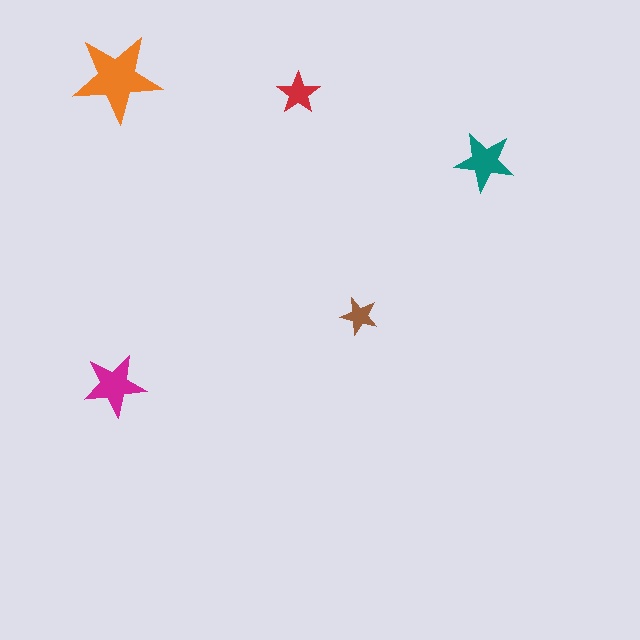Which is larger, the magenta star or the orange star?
The orange one.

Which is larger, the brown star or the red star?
The red one.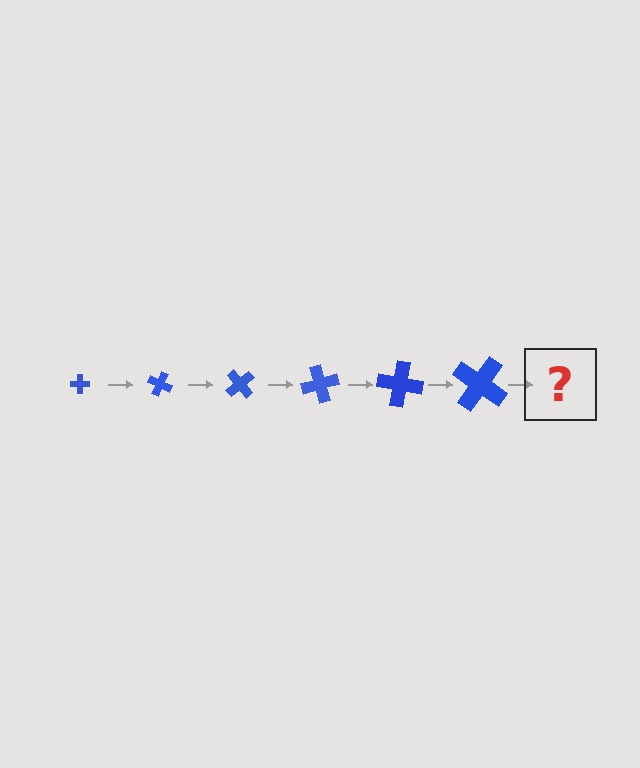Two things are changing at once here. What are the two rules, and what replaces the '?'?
The two rules are that the cross grows larger each step and it rotates 25 degrees each step. The '?' should be a cross, larger than the previous one and rotated 150 degrees from the start.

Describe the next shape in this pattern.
It should be a cross, larger than the previous one and rotated 150 degrees from the start.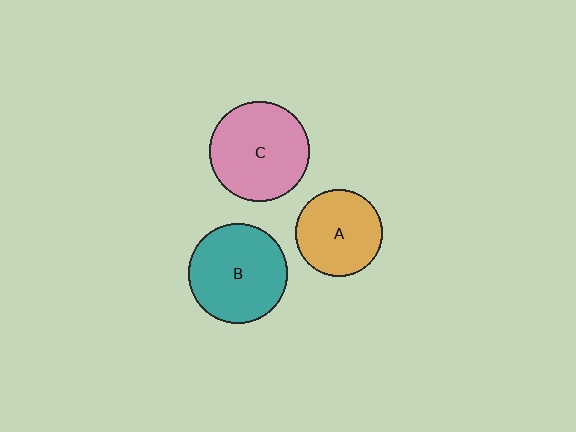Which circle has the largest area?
Circle C (pink).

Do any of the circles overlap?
No, none of the circles overlap.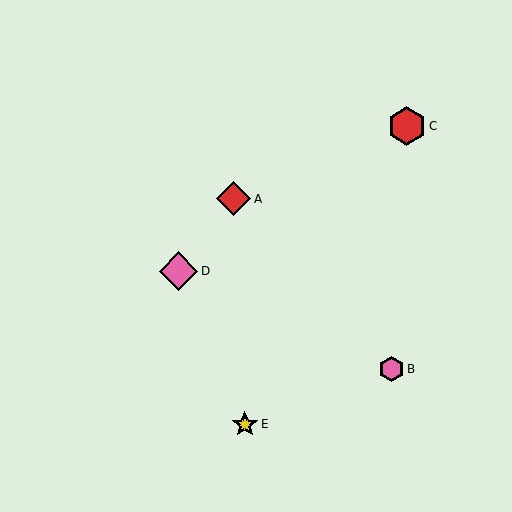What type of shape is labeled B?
Shape B is a pink hexagon.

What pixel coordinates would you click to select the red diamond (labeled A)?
Click at (234, 199) to select the red diamond A.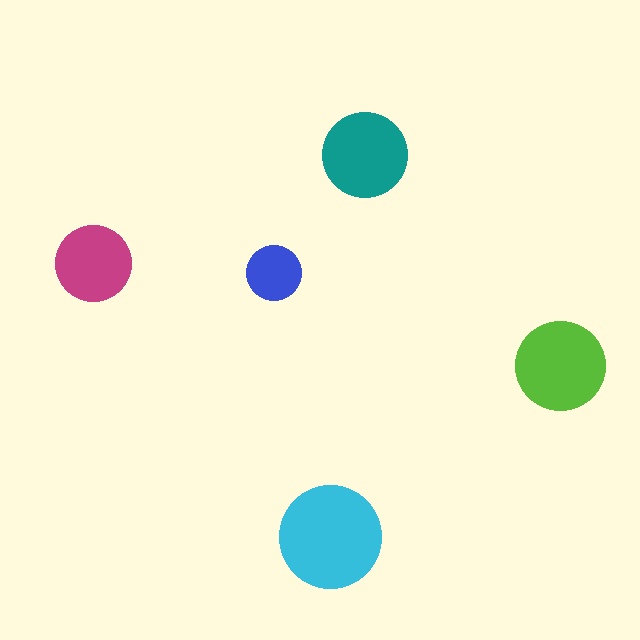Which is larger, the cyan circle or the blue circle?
The cyan one.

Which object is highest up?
The teal circle is topmost.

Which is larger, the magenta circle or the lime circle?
The lime one.